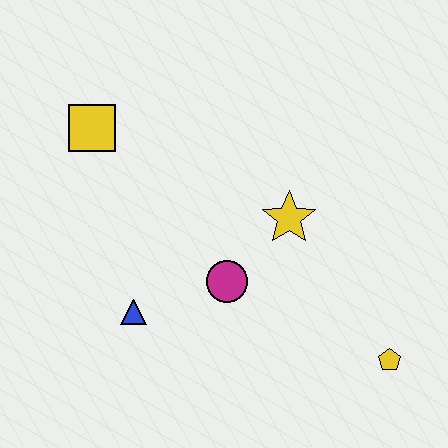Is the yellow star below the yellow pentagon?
No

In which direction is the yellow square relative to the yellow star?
The yellow square is to the left of the yellow star.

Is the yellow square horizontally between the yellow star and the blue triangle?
No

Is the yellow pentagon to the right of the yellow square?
Yes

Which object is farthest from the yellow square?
The yellow pentagon is farthest from the yellow square.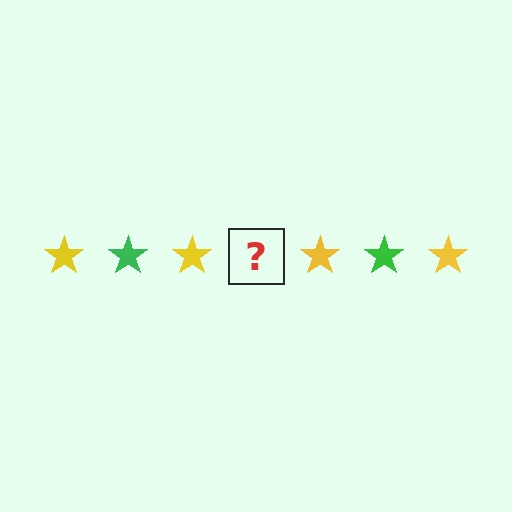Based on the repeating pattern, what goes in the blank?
The blank should be a green star.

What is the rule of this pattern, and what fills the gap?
The rule is that the pattern cycles through yellow, green stars. The gap should be filled with a green star.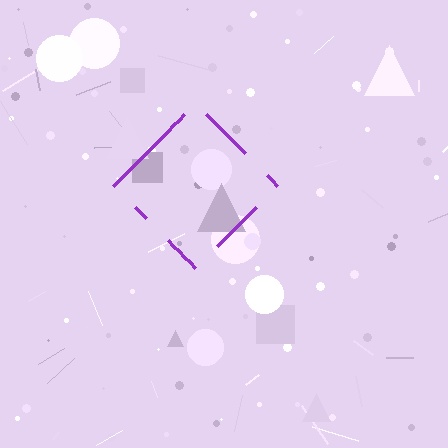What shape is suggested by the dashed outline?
The dashed outline suggests a diamond.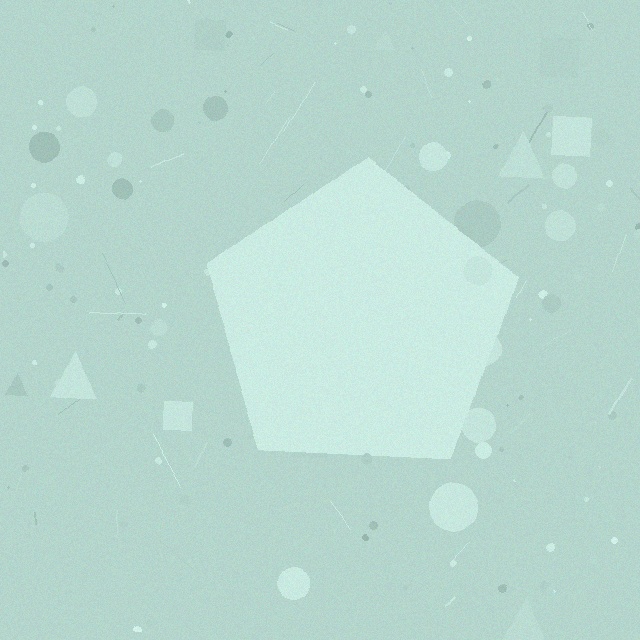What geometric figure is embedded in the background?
A pentagon is embedded in the background.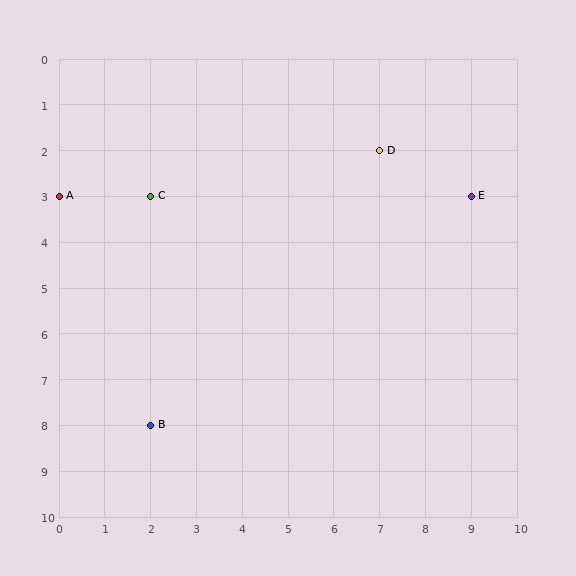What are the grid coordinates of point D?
Point D is at grid coordinates (7, 2).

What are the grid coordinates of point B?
Point B is at grid coordinates (2, 8).